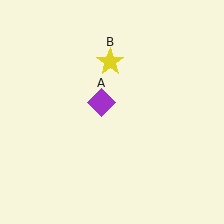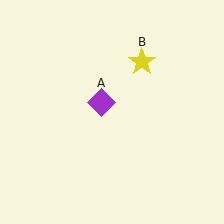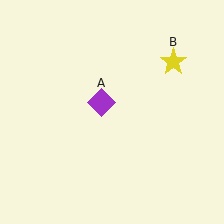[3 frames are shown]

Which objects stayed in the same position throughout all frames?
Purple diamond (object A) remained stationary.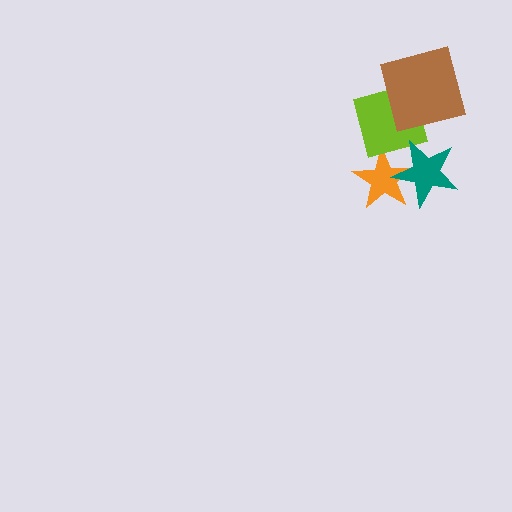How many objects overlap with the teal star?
2 objects overlap with the teal star.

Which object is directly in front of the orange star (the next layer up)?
The lime diamond is directly in front of the orange star.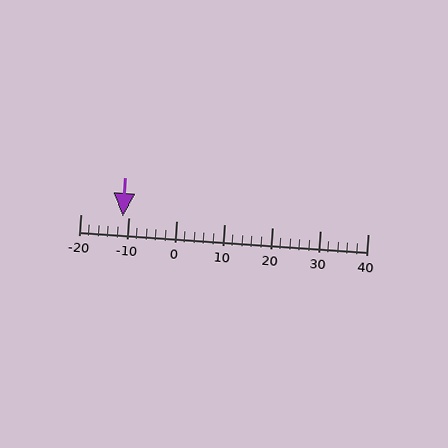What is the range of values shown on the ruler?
The ruler shows values from -20 to 40.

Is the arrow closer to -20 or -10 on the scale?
The arrow is closer to -10.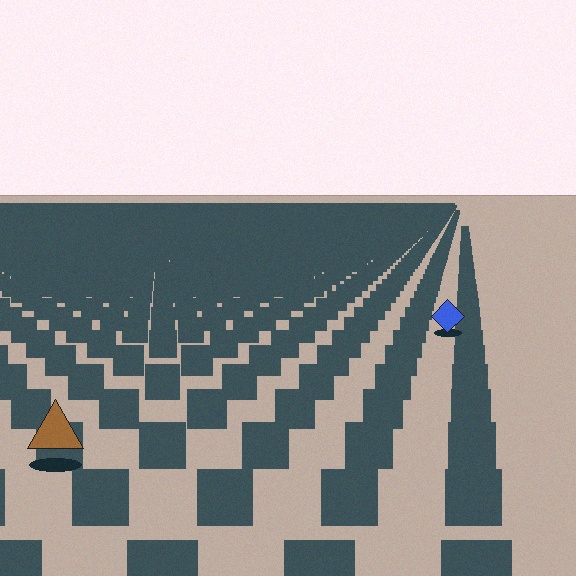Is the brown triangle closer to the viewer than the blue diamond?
Yes. The brown triangle is closer — you can tell from the texture gradient: the ground texture is coarser near it.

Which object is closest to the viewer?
The brown triangle is closest. The texture marks near it are larger and more spread out.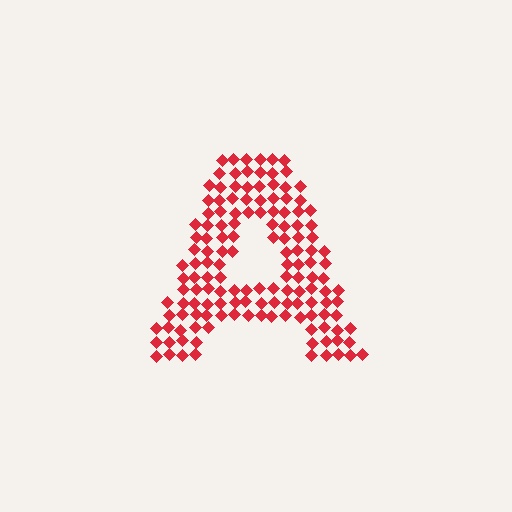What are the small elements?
The small elements are diamonds.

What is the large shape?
The large shape is the letter A.